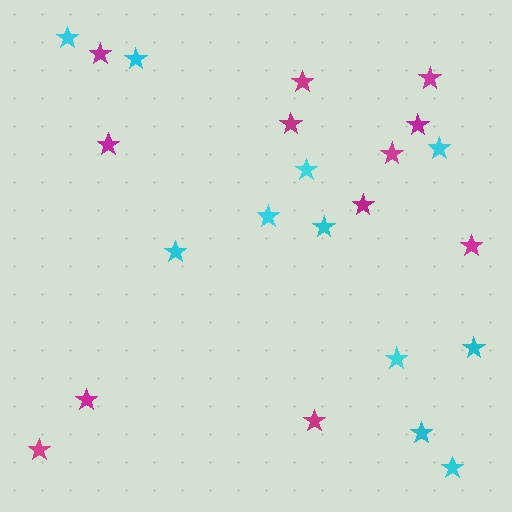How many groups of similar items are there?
There are 2 groups: one group of magenta stars (12) and one group of cyan stars (11).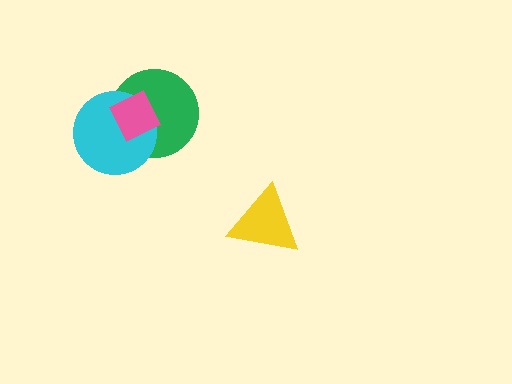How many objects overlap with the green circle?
2 objects overlap with the green circle.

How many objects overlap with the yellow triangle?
0 objects overlap with the yellow triangle.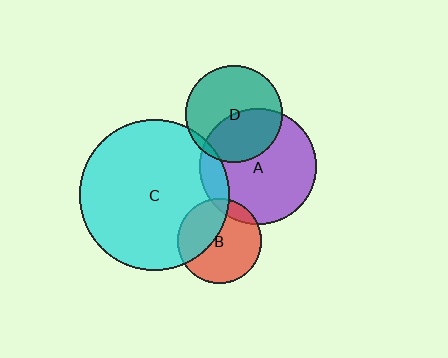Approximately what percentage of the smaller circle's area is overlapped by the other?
Approximately 40%.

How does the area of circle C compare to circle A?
Approximately 1.7 times.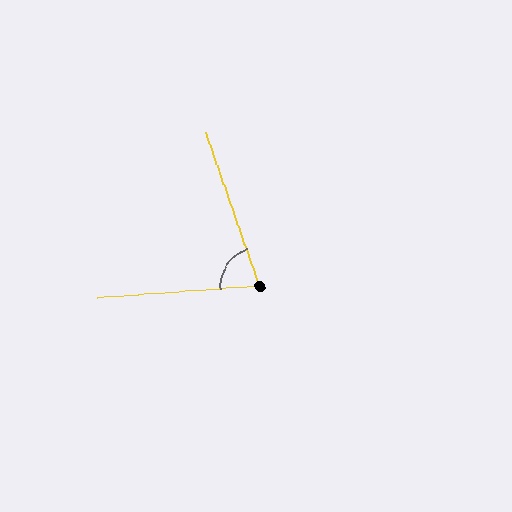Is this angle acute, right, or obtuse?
It is acute.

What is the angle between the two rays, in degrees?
Approximately 75 degrees.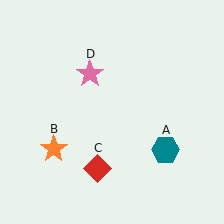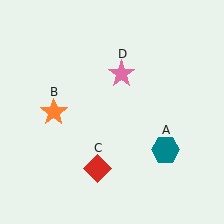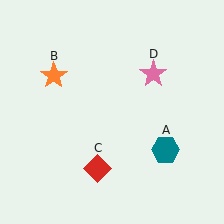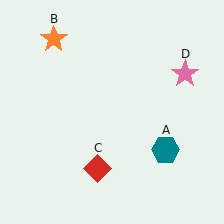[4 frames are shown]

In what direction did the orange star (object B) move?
The orange star (object B) moved up.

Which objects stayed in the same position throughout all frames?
Teal hexagon (object A) and red diamond (object C) remained stationary.